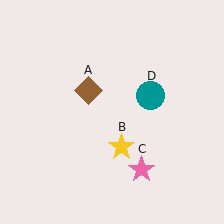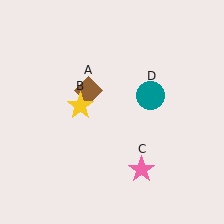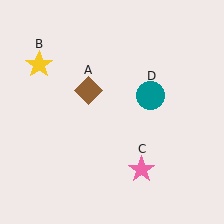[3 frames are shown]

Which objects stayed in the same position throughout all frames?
Brown diamond (object A) and pink star (object C) and teal circle (object D) remained stationary.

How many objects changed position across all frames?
1 object changed position: yellow star (object B).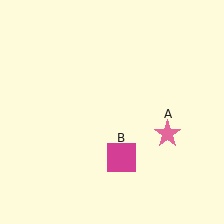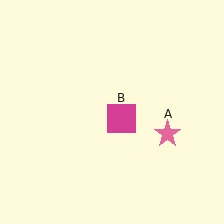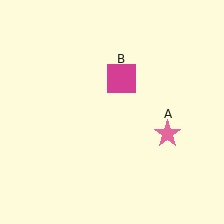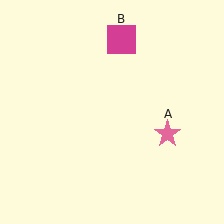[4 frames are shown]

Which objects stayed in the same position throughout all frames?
Pink star (object A) remained stationary.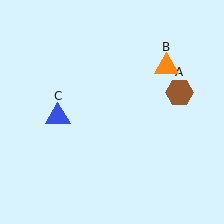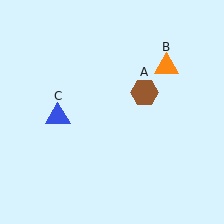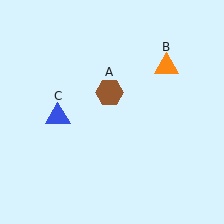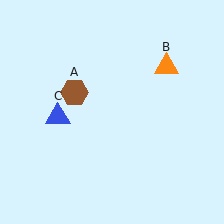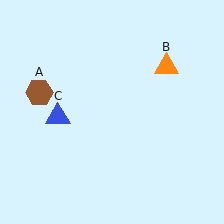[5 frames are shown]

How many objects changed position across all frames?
1 object changed position: brown hexagon (object A).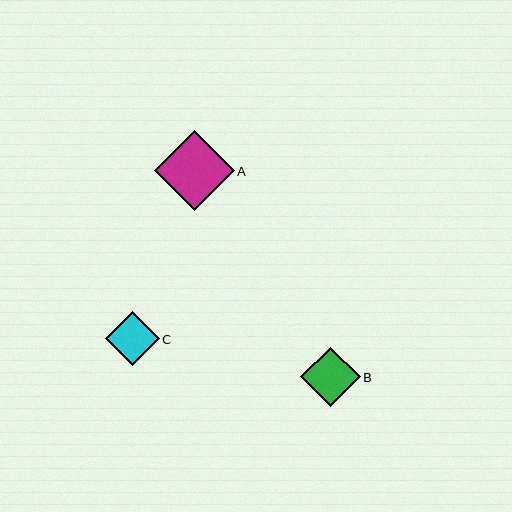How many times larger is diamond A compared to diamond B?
Diamond A is approximately 1.3 times the size of diamond B.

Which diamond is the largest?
Diamond A is the largest with a size of approximately 80 pixels.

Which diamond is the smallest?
Diamond C is the smallest with a size of approximately 54 pixels.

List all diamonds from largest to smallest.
From largest to smallest: A, B, C.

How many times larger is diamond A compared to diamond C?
Diamond A is approximately 1.5 times the size of diamond C.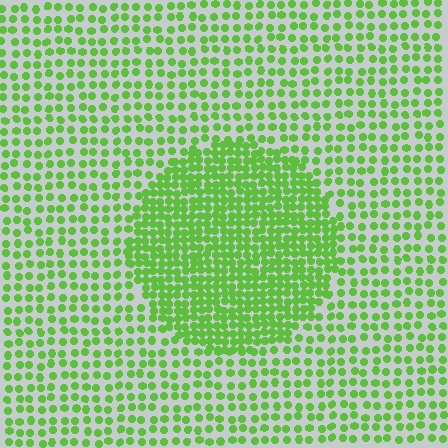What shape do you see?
I see a circle.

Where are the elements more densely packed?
The elements are more densely packed inside the circle boundary.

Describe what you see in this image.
The image contains small lime elements arranged at two different densities. A circle-shaped region is visible where the elements are more densely packed than the surrounding area.